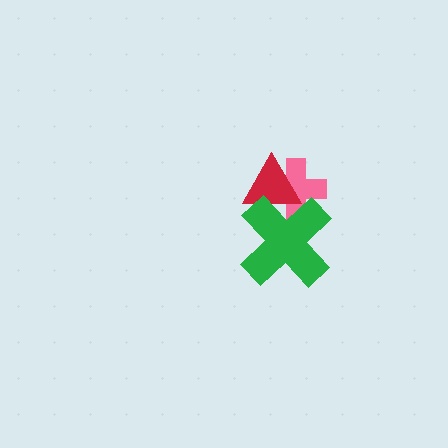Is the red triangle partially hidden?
Yes, it is partially covered by another shape.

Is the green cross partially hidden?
No, no other shape covers it.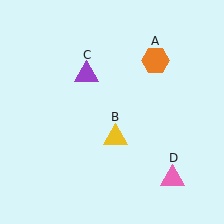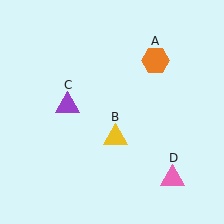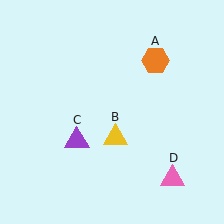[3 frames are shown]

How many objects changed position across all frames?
1 object changed position: purple triangle (object C).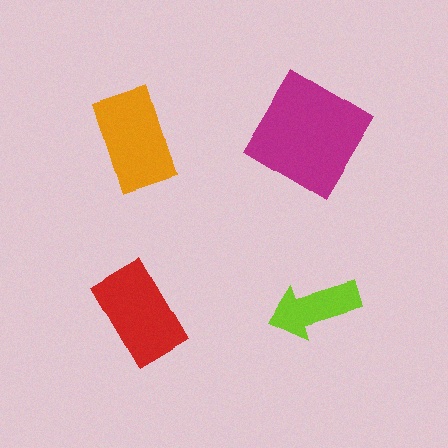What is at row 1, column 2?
A magenta diamond.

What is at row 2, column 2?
A lime arrow.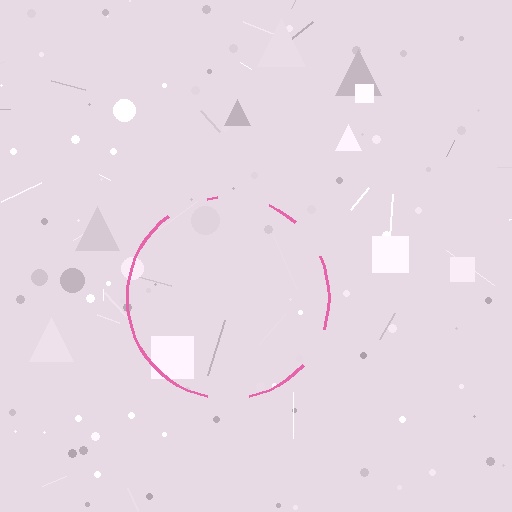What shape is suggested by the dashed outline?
The dashed outline suggests a circle.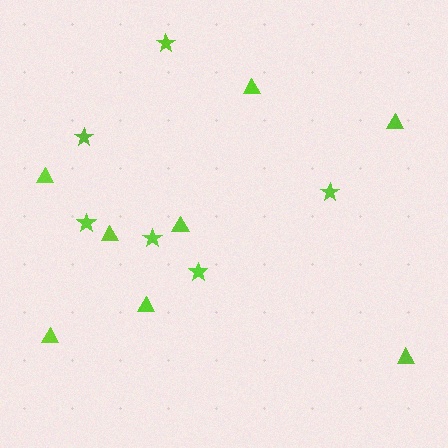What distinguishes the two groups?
There are 2 groups: one group of stars (6) and one group of triangles (8).